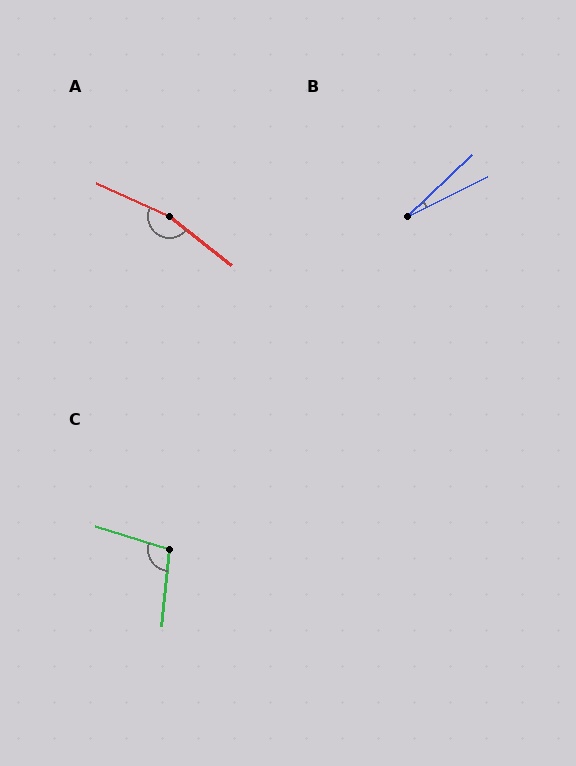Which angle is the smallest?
B, at approximately 17 degrees.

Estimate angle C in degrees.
Approximately 101 degrees.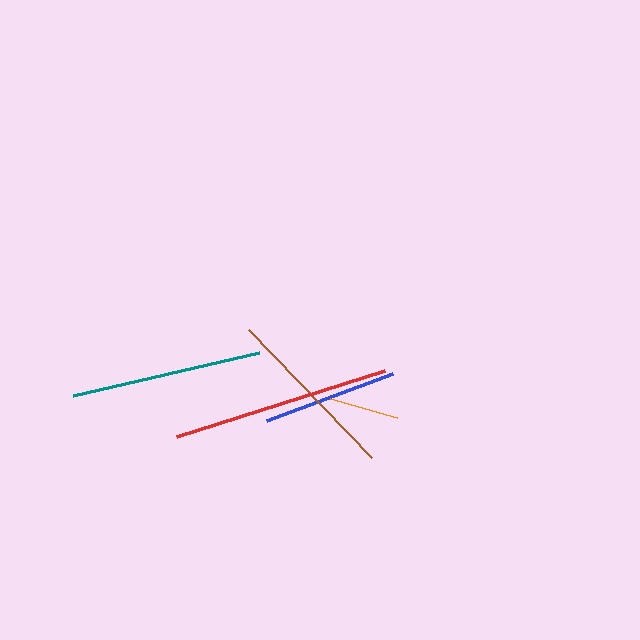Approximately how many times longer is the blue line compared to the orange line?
The blue line is approximately 1.9 times the length of the orange line.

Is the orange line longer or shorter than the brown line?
The brown line is longer than the orange line.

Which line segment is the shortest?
The orange line is the shortest at approximately 69 pixels.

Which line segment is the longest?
The red line is the longest at approximately 218 pixels.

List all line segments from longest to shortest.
From longest to shortest: red, teal, brown, blue, orange.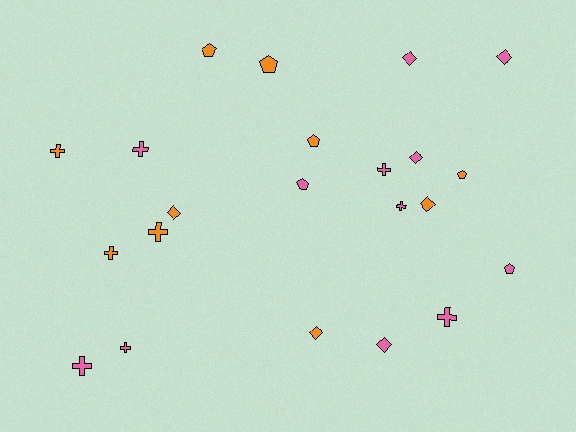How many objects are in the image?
There are 22 objects.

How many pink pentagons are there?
There are 2 pink pentagons.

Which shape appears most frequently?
Cross, with 9 objects.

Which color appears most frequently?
Pink, with 12 objects.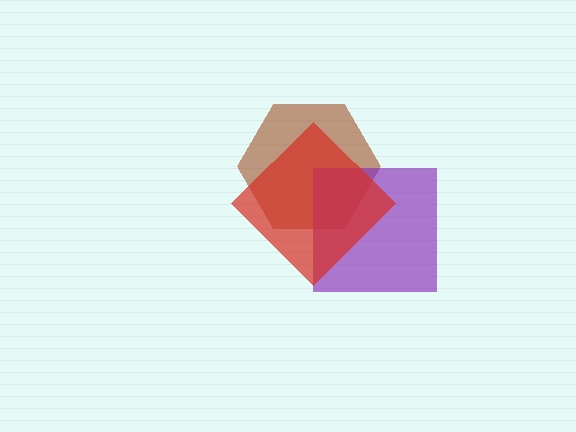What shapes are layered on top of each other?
The layered shapes are: a brown hexagon, a purple square, a red diamond.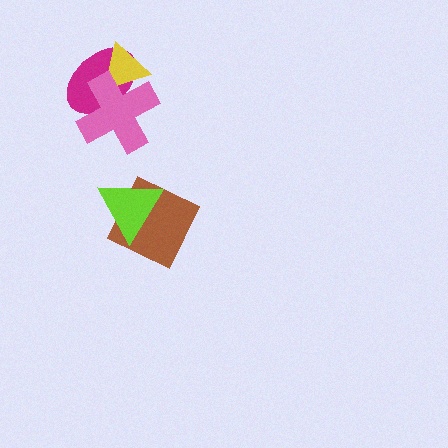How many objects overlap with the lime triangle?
1 object overlaps with the lime triangle.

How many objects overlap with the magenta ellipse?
2 objects overlap with the magenta ellipse.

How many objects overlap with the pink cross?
2 objects overlap with the pink cross.